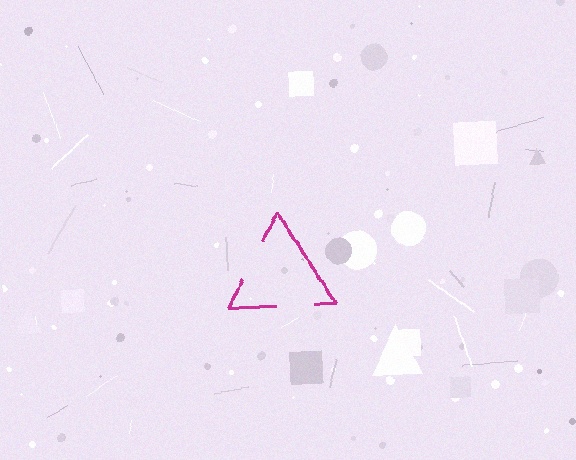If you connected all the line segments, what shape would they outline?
They would outline a triangle.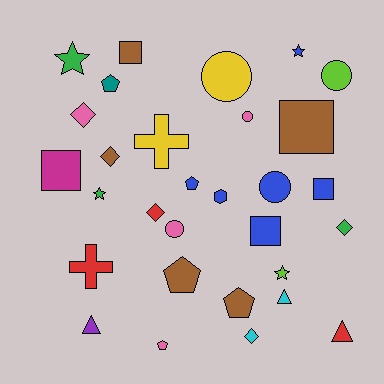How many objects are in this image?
There are 30 objects.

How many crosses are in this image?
There are 2 crosses.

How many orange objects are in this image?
There are no orange objects.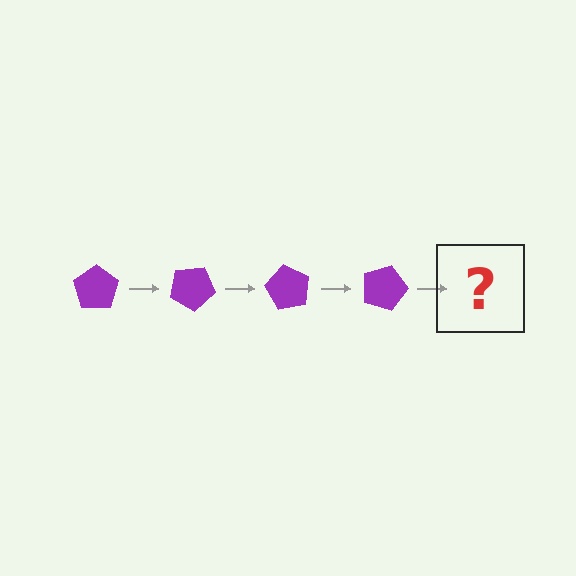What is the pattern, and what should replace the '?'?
The pattern is that the pentagon rotates 30 degrees each step. The '?' should be a purple pentagon rotated 120 degrees.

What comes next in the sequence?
The next element should be a purple pentagon rotated 120 degrees.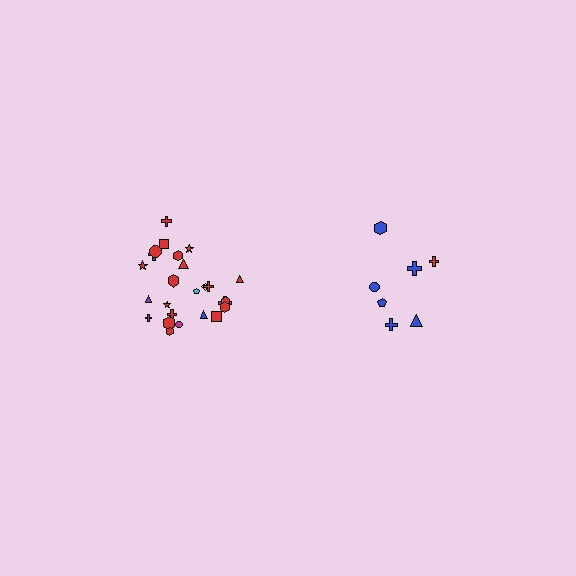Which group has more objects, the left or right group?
The left group.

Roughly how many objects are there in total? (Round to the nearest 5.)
Roughly 30 objects in total.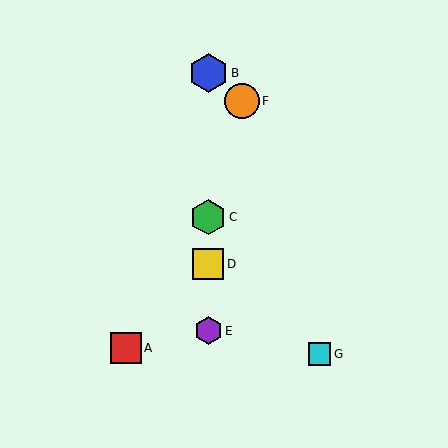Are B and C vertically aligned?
Yes, both are at x≈208.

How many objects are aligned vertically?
4 objects (B, C, D, E) are aligned vertically.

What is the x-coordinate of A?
Object A is at x≈126.